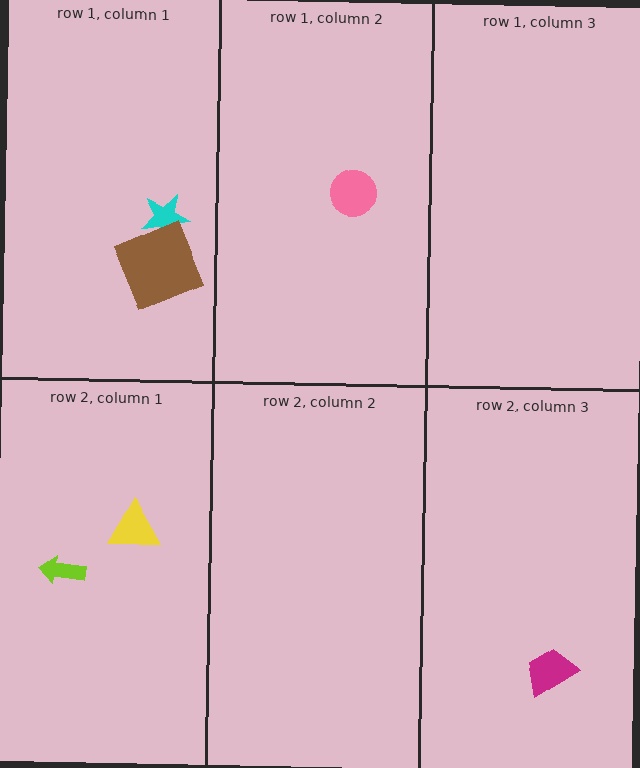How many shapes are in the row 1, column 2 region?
1.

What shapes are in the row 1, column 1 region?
The cyan star, the brown square.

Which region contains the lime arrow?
The row 2, column 1 region.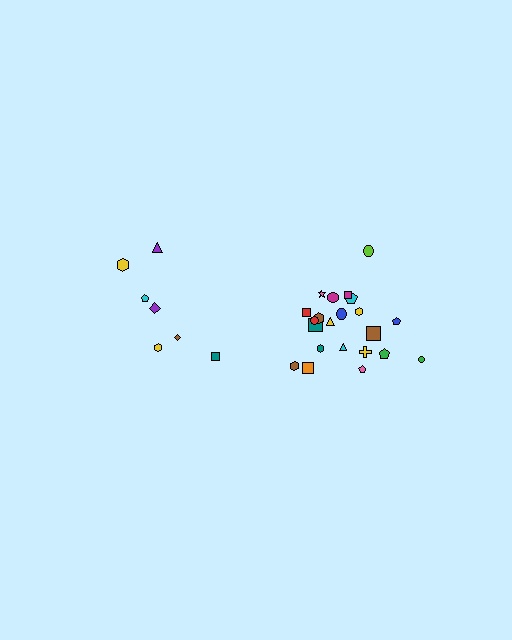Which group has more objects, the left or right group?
The right group.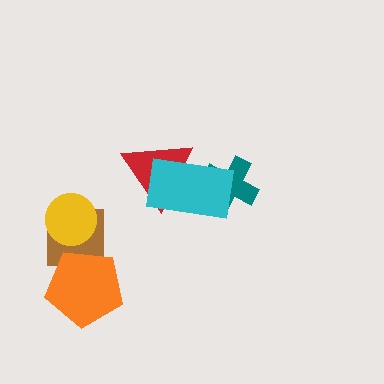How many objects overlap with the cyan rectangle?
2 objects overlap with the cyan rectangle.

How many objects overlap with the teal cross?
1 object overlaps with the teal cross.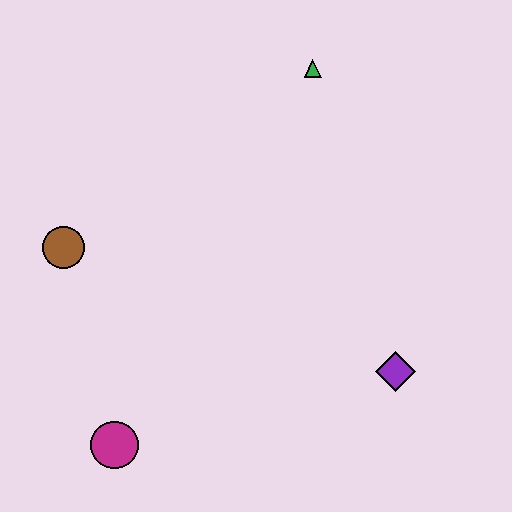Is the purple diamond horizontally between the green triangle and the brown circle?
No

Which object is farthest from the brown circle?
The purple diamond is farthest from the brown circle.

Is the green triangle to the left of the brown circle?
No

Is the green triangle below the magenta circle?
No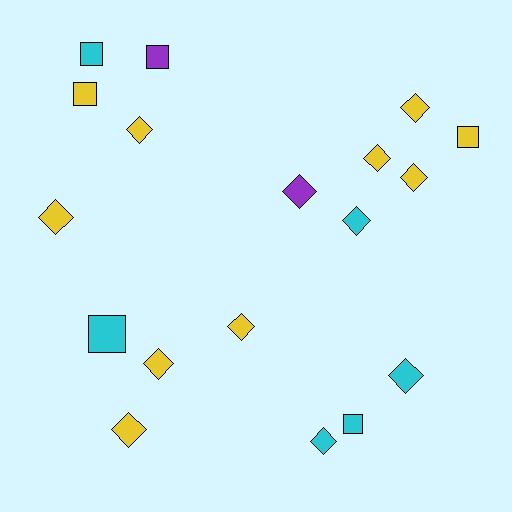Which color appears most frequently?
Yellow, with 10 objects.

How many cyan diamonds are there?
There are 3 cyan diamonds.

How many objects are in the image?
There are 18 objects.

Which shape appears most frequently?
Diamond, with 12 objects.